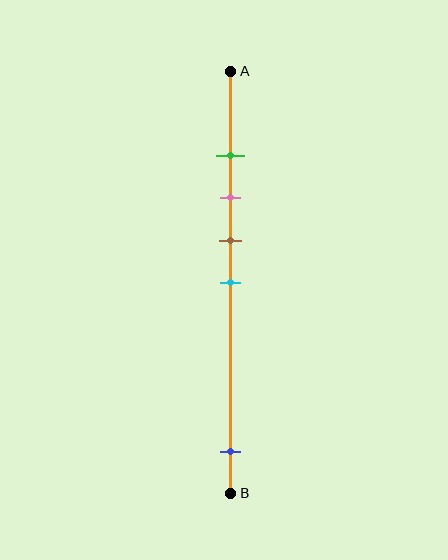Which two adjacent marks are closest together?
The green and pink marks are the closest adjacent pair.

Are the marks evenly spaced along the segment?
No, the marks are not evenly spaced.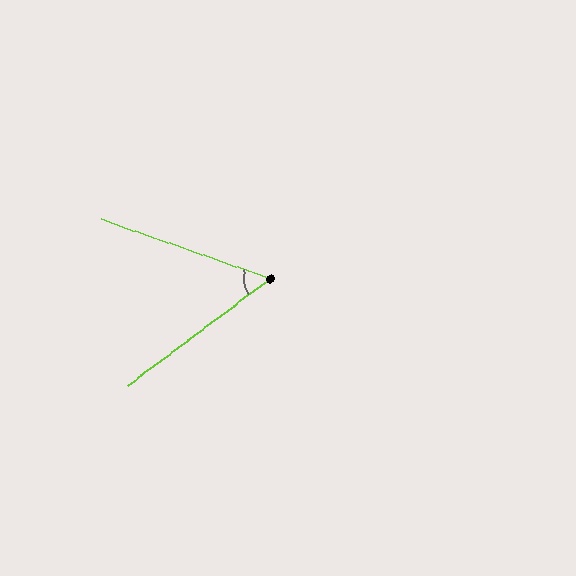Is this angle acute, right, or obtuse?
It is acute.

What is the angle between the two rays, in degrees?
Approximately 56 degrees.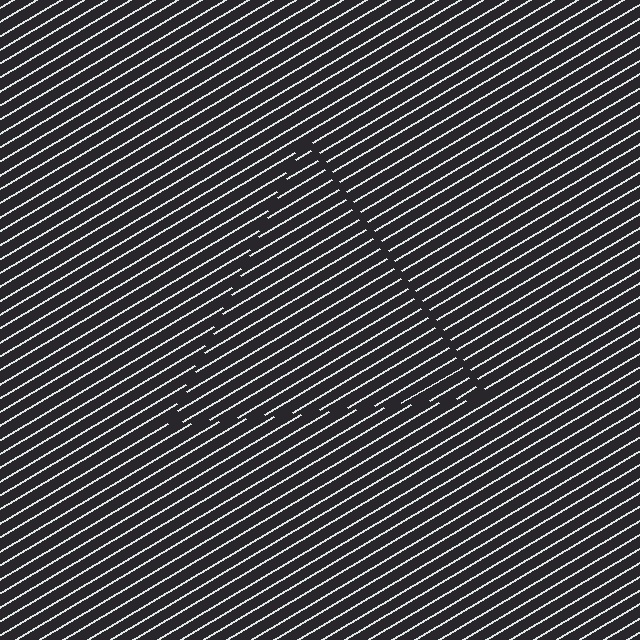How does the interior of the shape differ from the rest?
The interior of the shape contains the same grating, shifted by half a period — the contour is defined by the phase discontinuity where line-ends from the inner and outer gratings abut.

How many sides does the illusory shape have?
3 sides — the line-ends trace a triangle.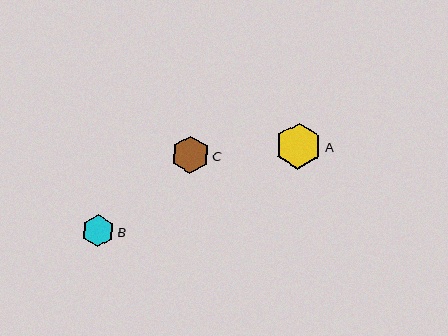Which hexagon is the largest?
Hexagon A is the largest with a size of approximately 46 pixels.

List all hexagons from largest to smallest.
From largest to smallest: A, C, B.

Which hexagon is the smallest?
Hexagon B is the smallest with a size of approximately 32 pixels.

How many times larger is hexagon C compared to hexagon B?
Hexagon C is approximately 1.2 times the size of hexagon B.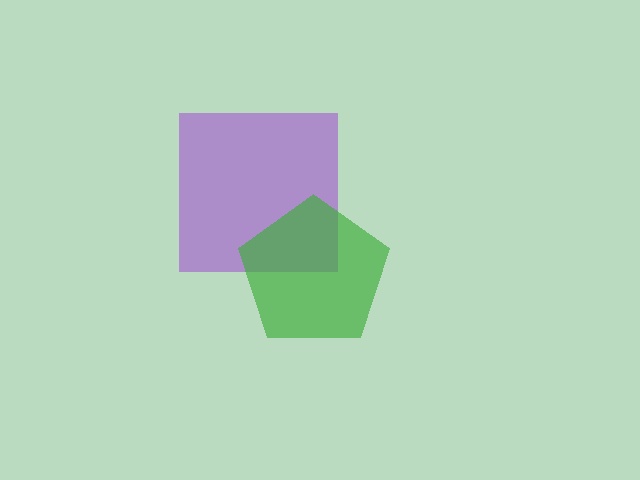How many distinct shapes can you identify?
There are 2 distinct shapes: a purple square, a green pentagon.